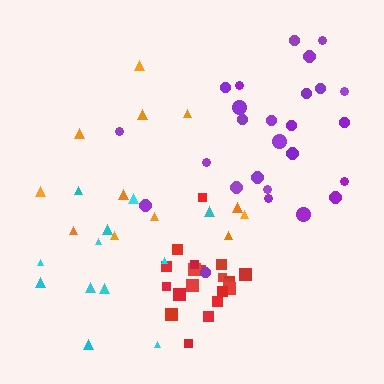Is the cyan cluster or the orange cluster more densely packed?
Cyan.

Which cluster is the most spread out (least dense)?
Orange.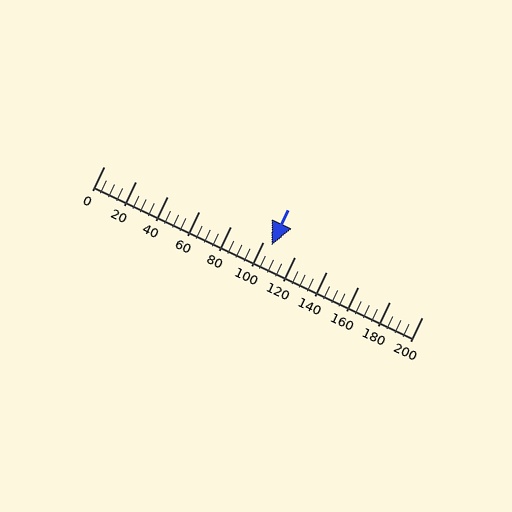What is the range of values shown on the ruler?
The ruler shows values from 0 to 200.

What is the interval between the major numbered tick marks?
The major tick marks are spaced 20 units apart.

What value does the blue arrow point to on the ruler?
The blue arrow points to approximately 105.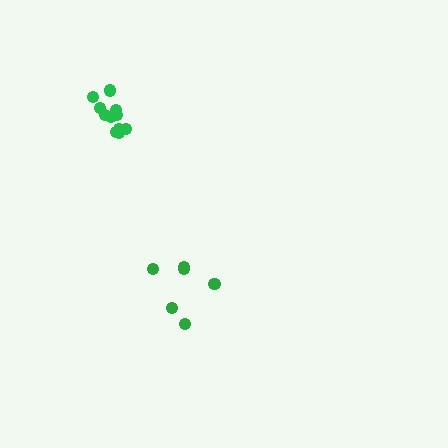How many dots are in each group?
Group 1: 6 dots, Group 2: 11 dots (17 total).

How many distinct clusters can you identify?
There are 2 distinct clusters.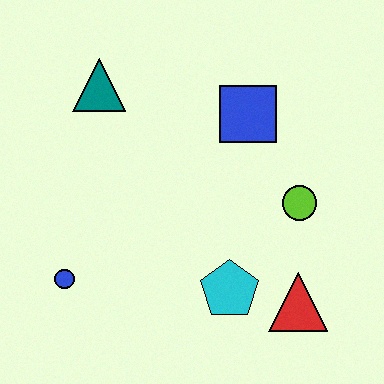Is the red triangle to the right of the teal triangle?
Yes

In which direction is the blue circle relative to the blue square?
The blue circle is to the left of the blue square.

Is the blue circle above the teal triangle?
No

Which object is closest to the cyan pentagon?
The red triangle is closest to the cyan pentagon.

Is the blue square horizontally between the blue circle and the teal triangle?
No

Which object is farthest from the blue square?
The blue circle is farthest from the blue square.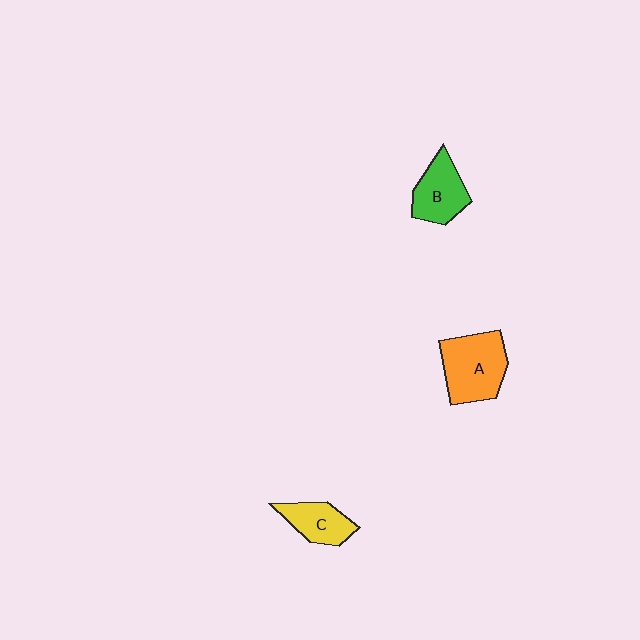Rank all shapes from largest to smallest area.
From largest to smallest: A (orange), B (green), C (yellow).